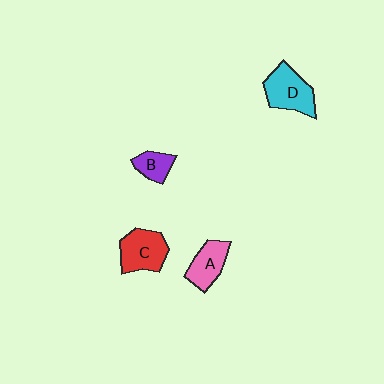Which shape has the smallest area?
Shape B (purple).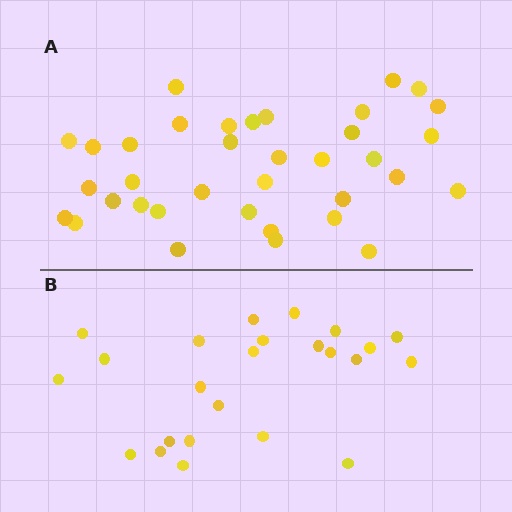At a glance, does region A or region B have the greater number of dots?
Region A (the top region) has more dots.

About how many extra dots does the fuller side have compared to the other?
Region A has roughly 12 or so more dots than region B.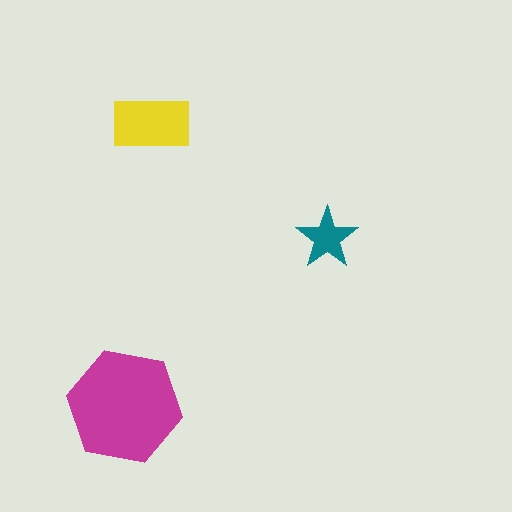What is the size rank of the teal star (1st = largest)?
3rd.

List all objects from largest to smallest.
The magenta hexagon, the yellow rectangle, the teal star.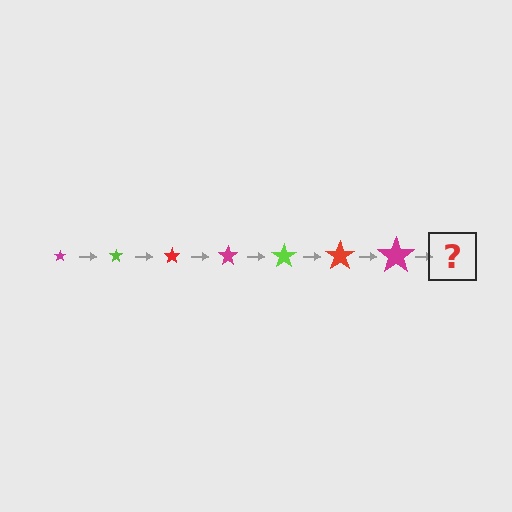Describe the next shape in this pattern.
It should be a lime star, larger than the previous one.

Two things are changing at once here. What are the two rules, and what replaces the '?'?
The two rules are that the star grows larger each step and the color cycles through magenta, lime, and red. The '?' should be a lime star, larger than the previous one.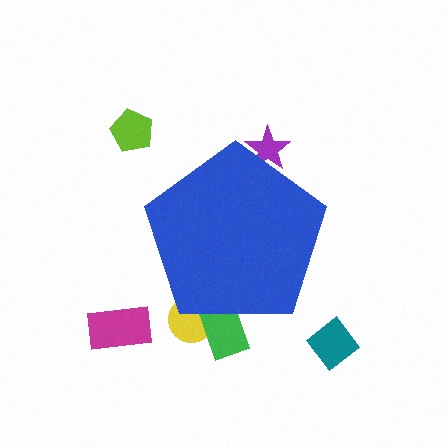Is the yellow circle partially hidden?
Yes, the yellow circle is partially hidden behind the blue pentagon.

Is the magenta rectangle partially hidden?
No, the magenta rectangle is fully visible.